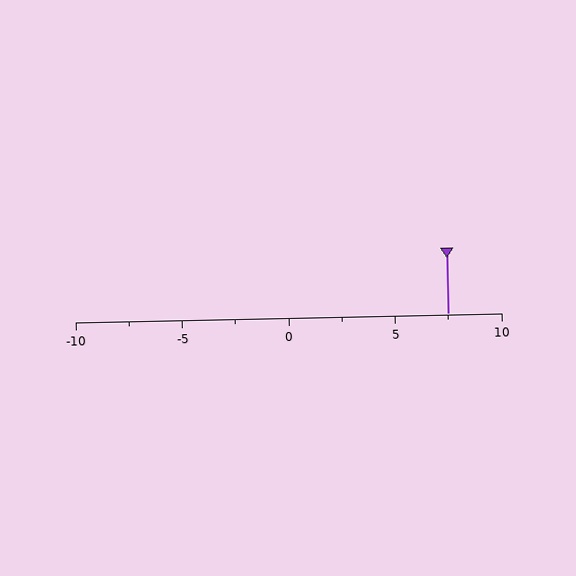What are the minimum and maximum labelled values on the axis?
The axis runs from -10 to 10.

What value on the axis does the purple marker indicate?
The marker indicates approximately 7.5.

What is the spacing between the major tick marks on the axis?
The major ticks are spaced 5 apart.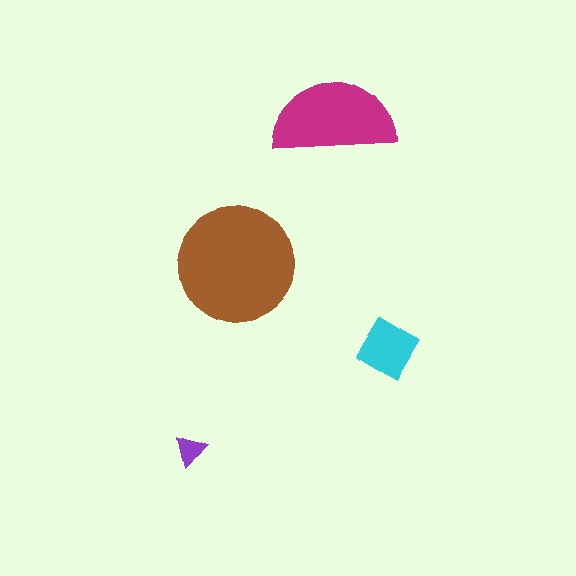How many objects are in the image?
There are 4 objects in the image.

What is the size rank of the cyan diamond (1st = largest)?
3rd.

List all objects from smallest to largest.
The purple triangle, the cyan diamond, the magenta semicircle, the brown circle.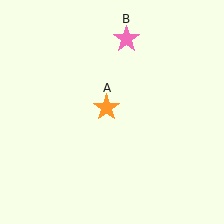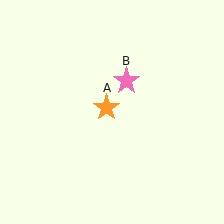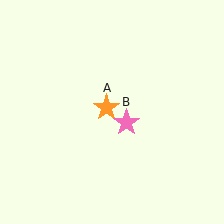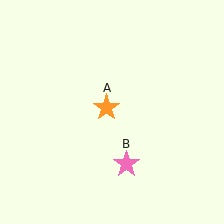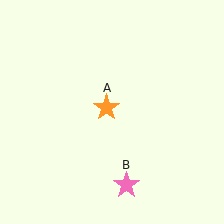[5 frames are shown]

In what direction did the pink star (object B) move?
The pink star (object B) moved down.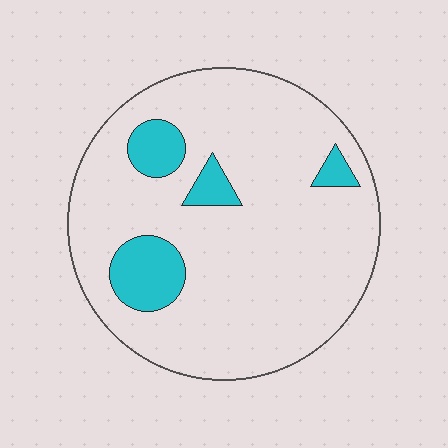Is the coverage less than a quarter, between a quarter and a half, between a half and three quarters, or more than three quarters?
Less than a quarter.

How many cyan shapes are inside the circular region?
4.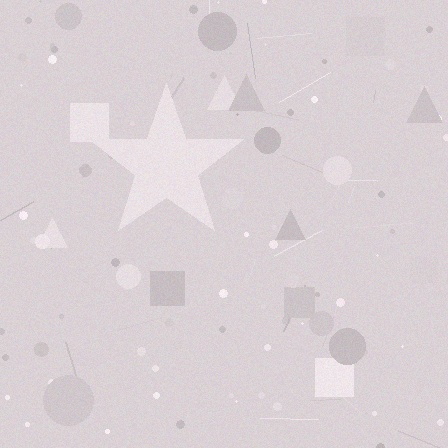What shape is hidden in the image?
A star is hidden in the image.